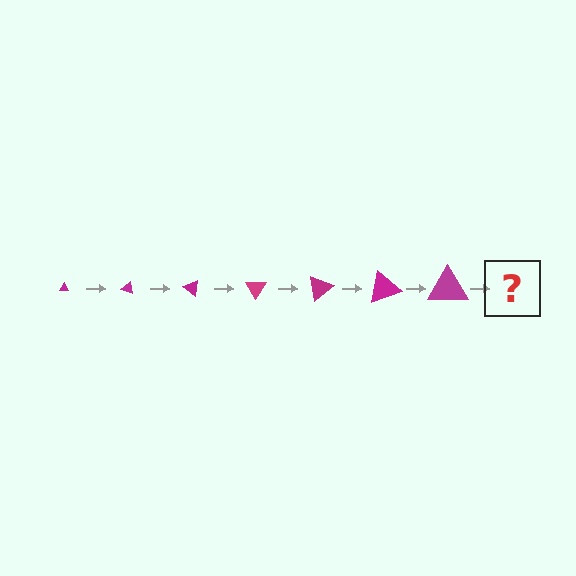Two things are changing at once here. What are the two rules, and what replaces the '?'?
The two rules are that the triangle grows larger each step and it rotates 20 degrees each step. The '?' should be a triangle, larger than the previous one and rotated 140 degrees from the start.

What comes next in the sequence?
The next element should be a triangle, larger than the previous one and rotated 140 degrees from the start.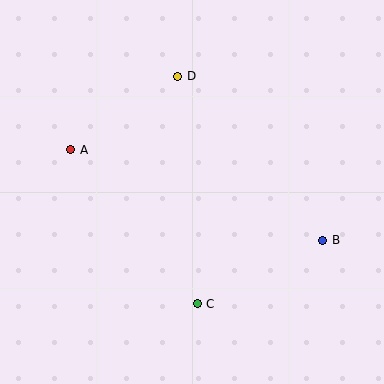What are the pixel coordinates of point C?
Point C is at (197, 304).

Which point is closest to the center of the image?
Point C at (197, 304) is closest to the center.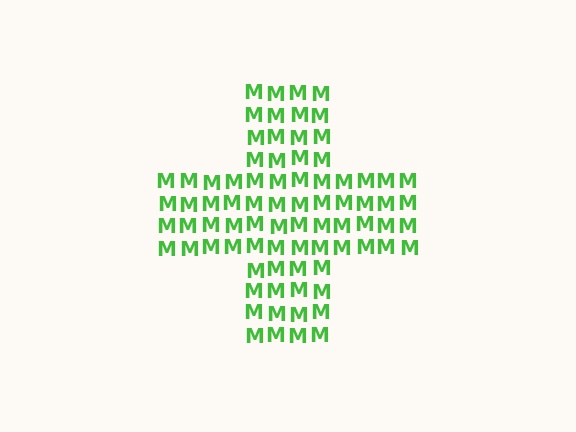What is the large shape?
The large shape is a cross.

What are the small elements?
The small elements are letter M's.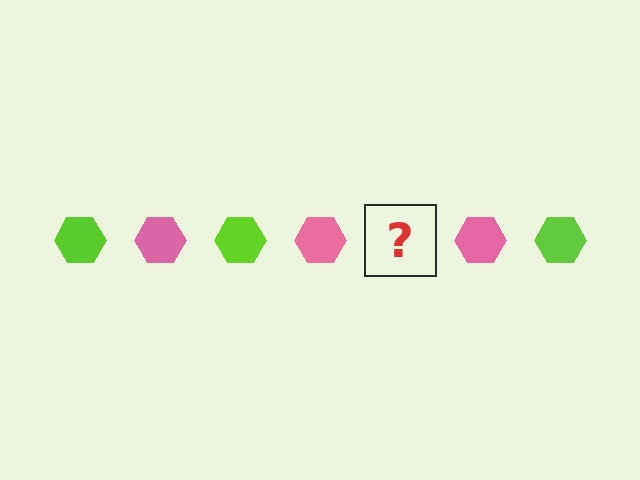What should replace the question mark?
The question mark should be replaced with a lime hexagon.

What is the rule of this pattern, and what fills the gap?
The rule is that the pattern cycles through lime, pink hexagons. The gap should be filled with a lime hexagon.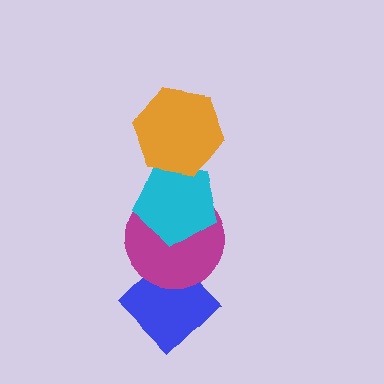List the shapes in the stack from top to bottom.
From top to bottom: the orange hexagon, the cyan pentagon, the magenta circle, the blue diamond.